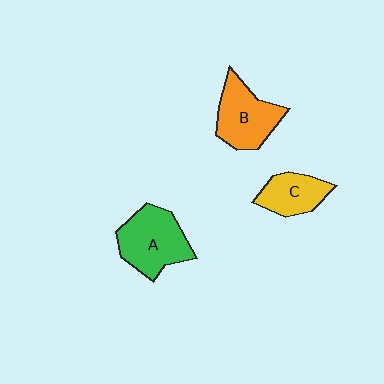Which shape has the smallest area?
Shape C (yellow).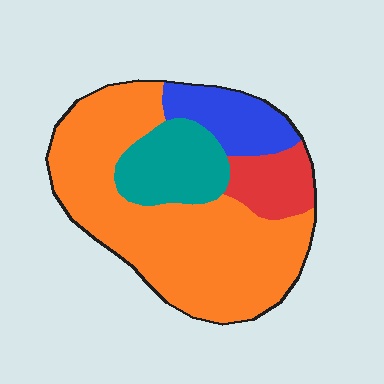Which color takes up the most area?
Orange, at roughly 60%.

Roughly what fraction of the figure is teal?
Teal covers roughly 15% of the figure.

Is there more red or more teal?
Teal.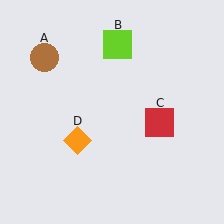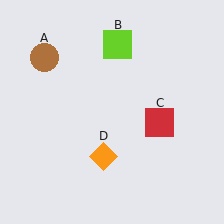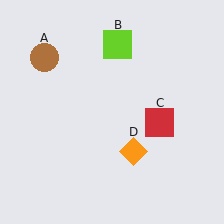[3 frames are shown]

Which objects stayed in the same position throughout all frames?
Brown circle (object A) and lime square (object B) and red square (object C) remained stationary.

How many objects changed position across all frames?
1 object changed position: orange diamond (object D).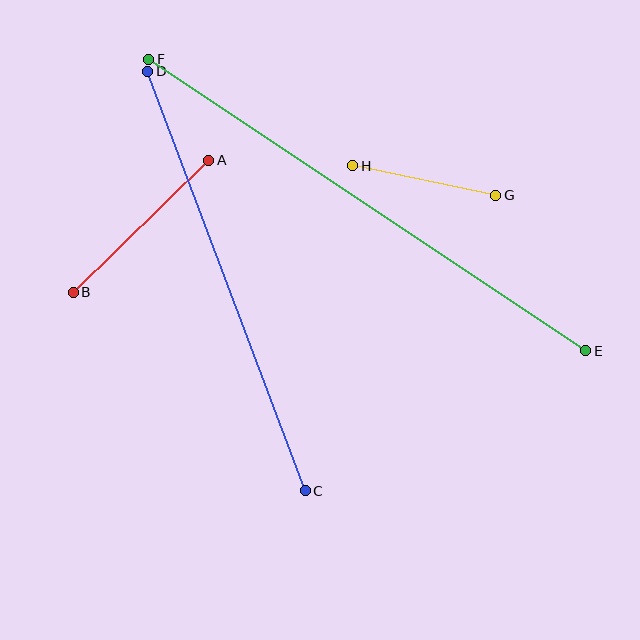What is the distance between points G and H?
The distance is approximately 146 pixels.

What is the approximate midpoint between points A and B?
The midpoint is at approximately (141, 226) pixels.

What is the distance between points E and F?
The distance is approximately 525 pixels.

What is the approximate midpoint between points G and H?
The midpoint is at approximately (424, 180) pixels.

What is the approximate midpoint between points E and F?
The midpoint is at approximately (367, 205) pixels.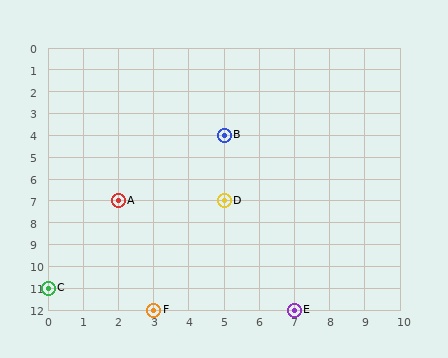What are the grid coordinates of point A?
Point A is at grid coordinates (2, 7).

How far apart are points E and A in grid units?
Points E and A are 5 columns and 5 rows apart (about 7.1 grid units diagonally).